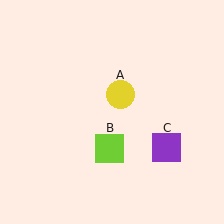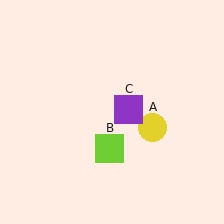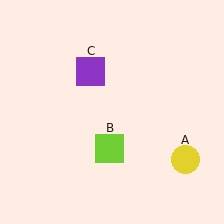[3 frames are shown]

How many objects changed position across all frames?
2 objects changed position: yellow circle (object A), purple square (object C).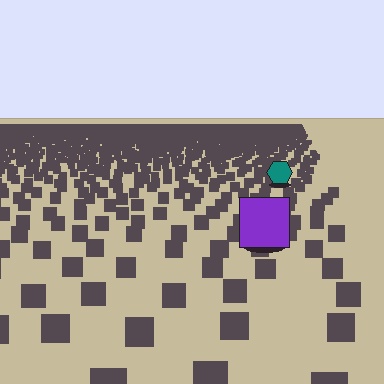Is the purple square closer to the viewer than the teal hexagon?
Yes. The purple square is closer — you can tell from the texture gradient: the ground texture is coarser near it.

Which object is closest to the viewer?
The purple square is closest. The texture marks near it are larger and more spread out.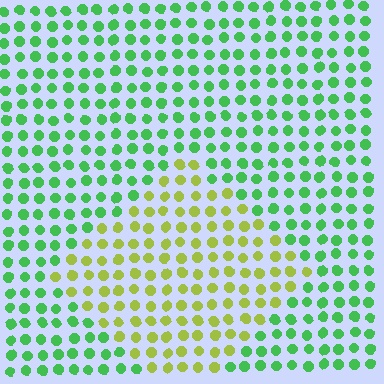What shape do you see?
I see a diamond.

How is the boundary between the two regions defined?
The boundary is defined purely by a slight shift in hue (about 51 degrees). Spacing, size, and orientation are identical on both sides.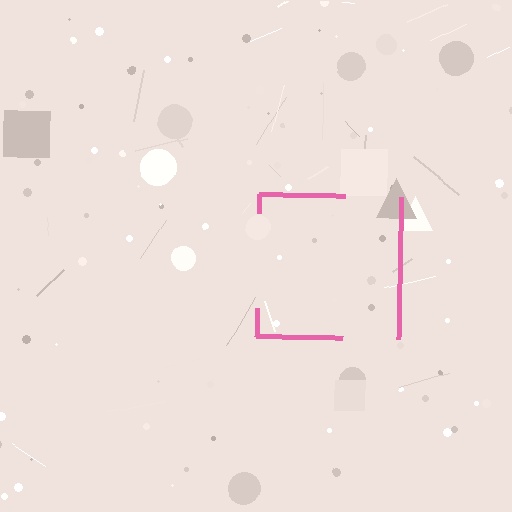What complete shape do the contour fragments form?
The contour fragments form a square.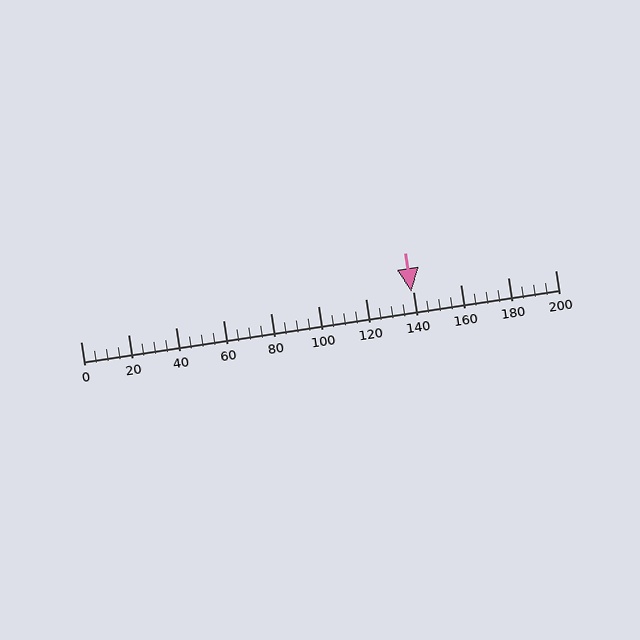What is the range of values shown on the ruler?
The ruler shows values from 0 to 200.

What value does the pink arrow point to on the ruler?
The pink arrow points to approximately 139.